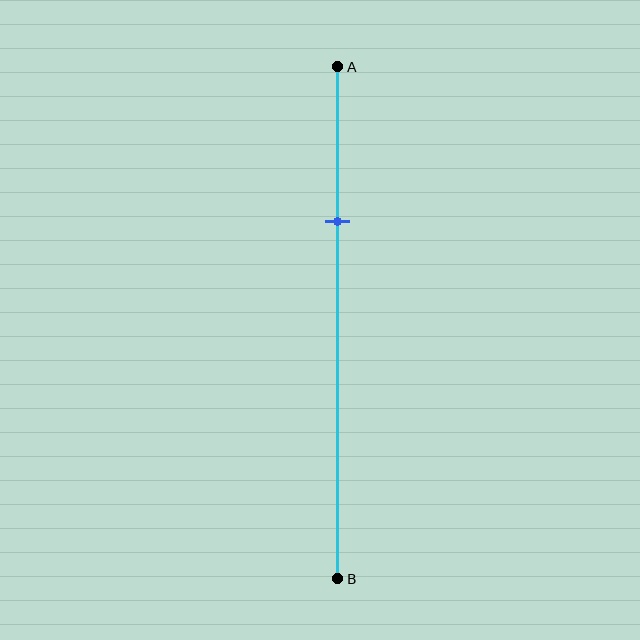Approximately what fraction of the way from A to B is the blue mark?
The blue mark is approximately 30% of the way from A to B.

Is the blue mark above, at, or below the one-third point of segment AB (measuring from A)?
The blue mark is above the one-third point of segment AB.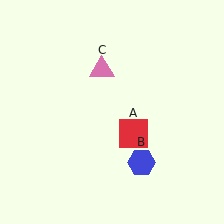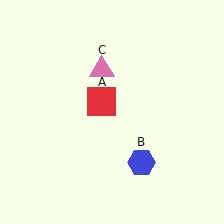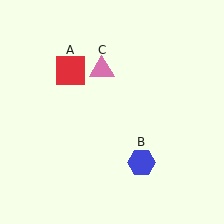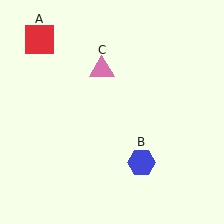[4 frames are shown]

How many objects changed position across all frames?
1 object changed position: red square (object A).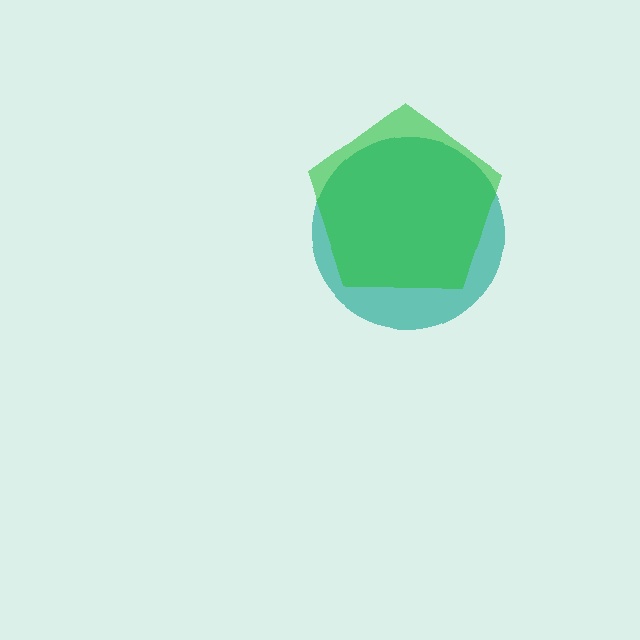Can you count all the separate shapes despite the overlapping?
Yes, there are 2 separate shapes.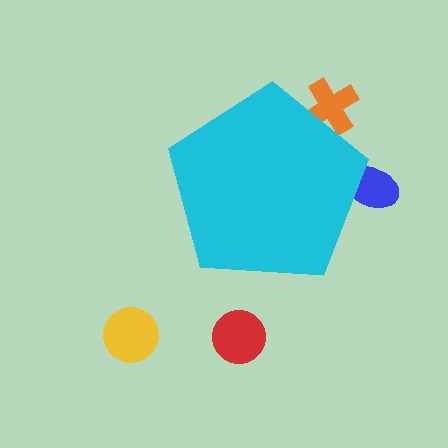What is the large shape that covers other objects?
A cyan pentagon.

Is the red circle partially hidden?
No, the red circle is fully visible.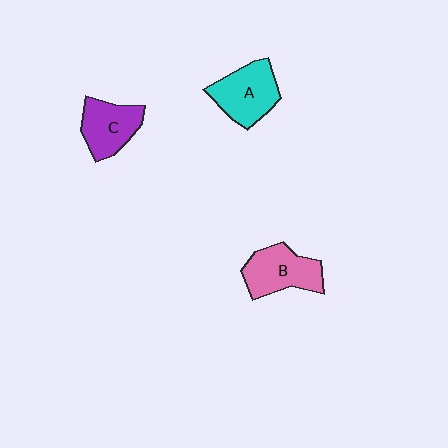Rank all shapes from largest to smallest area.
From largest to smallest: A (cyan), B (pink), C (purple).